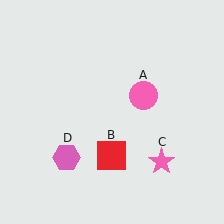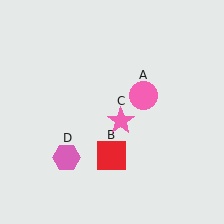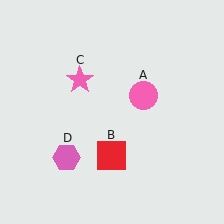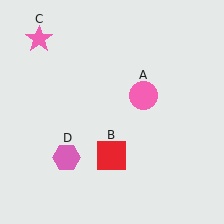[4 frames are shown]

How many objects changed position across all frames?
1 object changed position: pink star (object C).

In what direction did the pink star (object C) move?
The pink star (object C) moved up and to the left.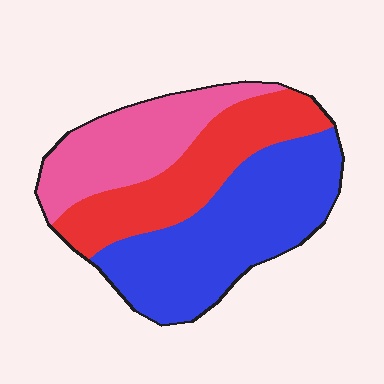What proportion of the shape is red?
Red covers 29% of the shape.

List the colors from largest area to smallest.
From largest to smallest: blue, red, pink.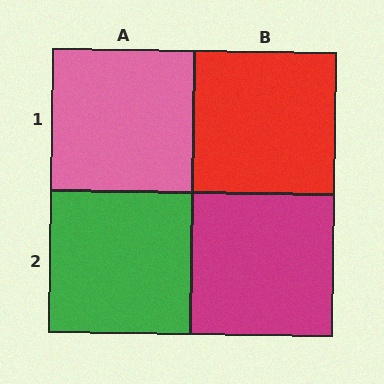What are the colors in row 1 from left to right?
Pink, red.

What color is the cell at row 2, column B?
Magenta.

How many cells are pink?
1 cell is pink.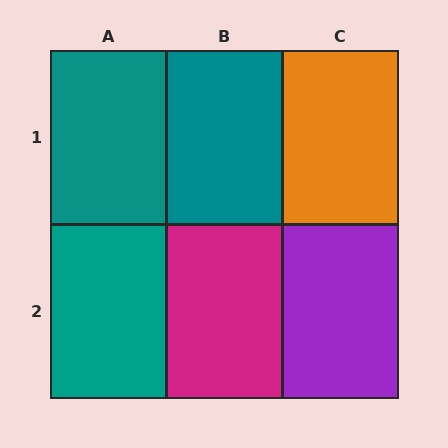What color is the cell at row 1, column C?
Orange.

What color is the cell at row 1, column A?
Teal.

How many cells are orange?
1 cell is orange.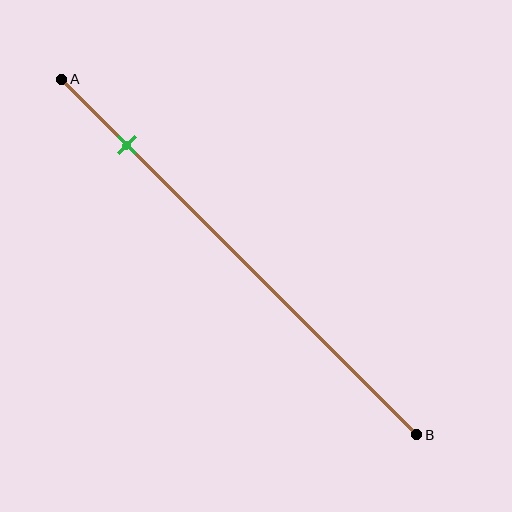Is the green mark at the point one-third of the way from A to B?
No, the mark is at about 20% from A, not at the 33% one-third point.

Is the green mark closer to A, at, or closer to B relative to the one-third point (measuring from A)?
The green mark is closer to point A than the one-third point of segment AB.